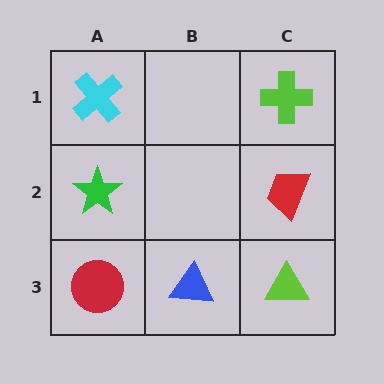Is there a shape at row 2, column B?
No, that cell is empty.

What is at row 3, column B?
A blue triangle.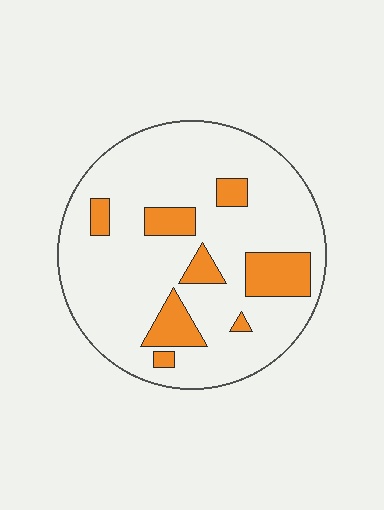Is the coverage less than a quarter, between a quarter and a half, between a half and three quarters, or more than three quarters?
Less than a quarter.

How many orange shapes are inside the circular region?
8.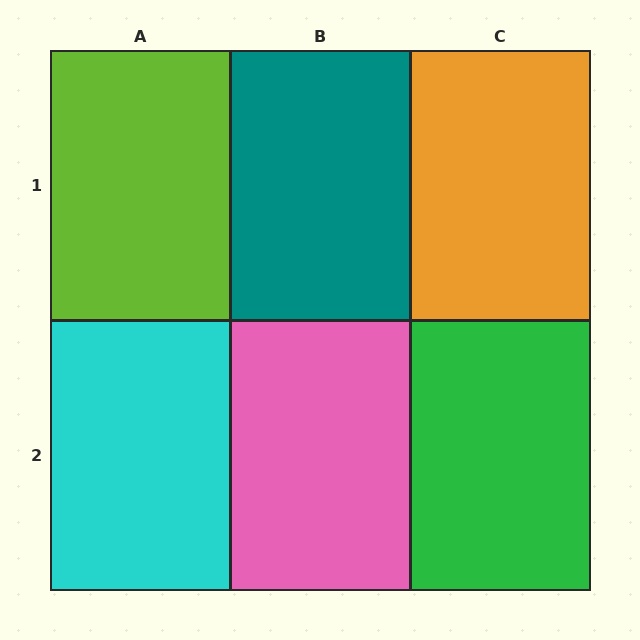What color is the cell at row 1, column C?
Orange.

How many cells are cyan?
1 cell is cyan.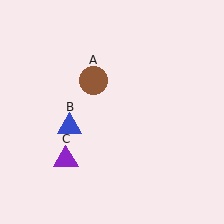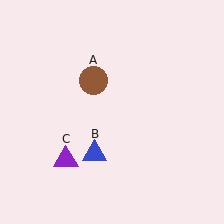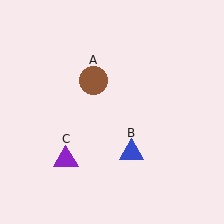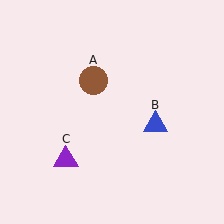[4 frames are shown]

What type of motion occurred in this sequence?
The blue triangle (object B) rotated counterclockwise around the center of the scene.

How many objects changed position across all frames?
1 object changed position: blue triangle (object B).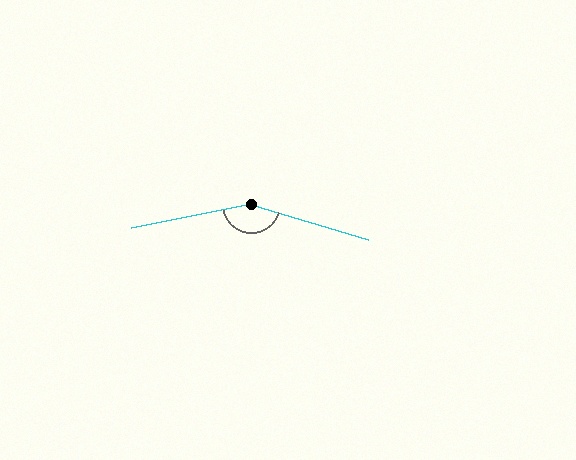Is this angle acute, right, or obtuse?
It is obtuse.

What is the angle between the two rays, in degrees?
Approximately 152 degrees.